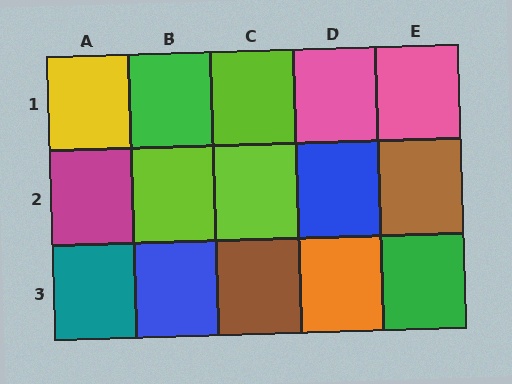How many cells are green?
2 cells are green.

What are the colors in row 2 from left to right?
Magenta, lime, lime, blue, brown.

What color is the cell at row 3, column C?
Brown.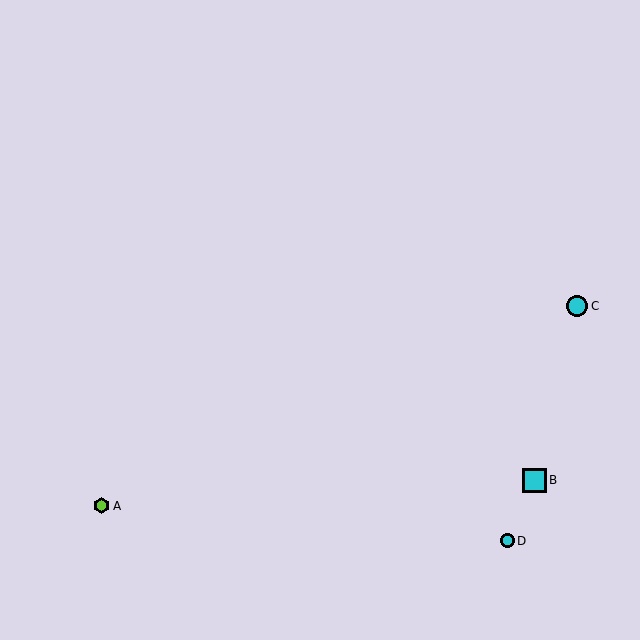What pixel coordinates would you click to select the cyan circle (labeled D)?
Click at (507, 541) to select the cyan circle D.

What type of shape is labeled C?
Shape C is a cyan circle.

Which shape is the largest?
The cyan square (labeled B) is the largest.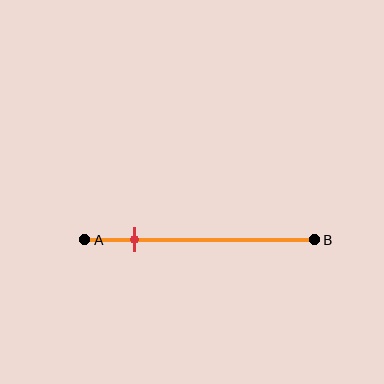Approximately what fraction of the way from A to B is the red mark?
The red mark is approximately 20% of the way from A to B.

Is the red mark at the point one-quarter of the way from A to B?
No, the mark is at about 20% from A, not at the 25% one-quarter point.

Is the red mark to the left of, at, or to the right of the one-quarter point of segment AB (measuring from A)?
The red mark is to the left of the one-quarter point of segment AB.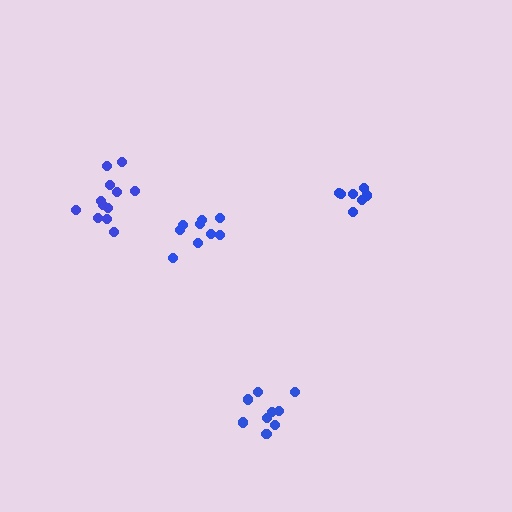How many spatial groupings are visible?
There are 4 spatial groupings.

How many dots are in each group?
Group 1: 7 dots, Group 2: 9 dots, Group 3: 12 dots, Group 4: 9 dots (37 total).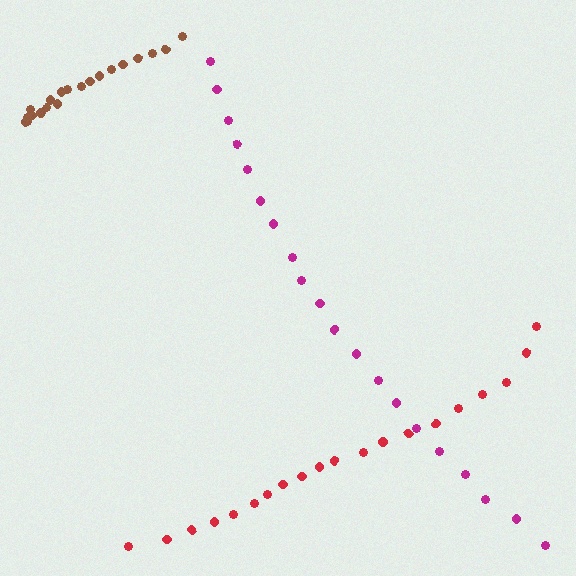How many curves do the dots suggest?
There are 3 distinct paths.